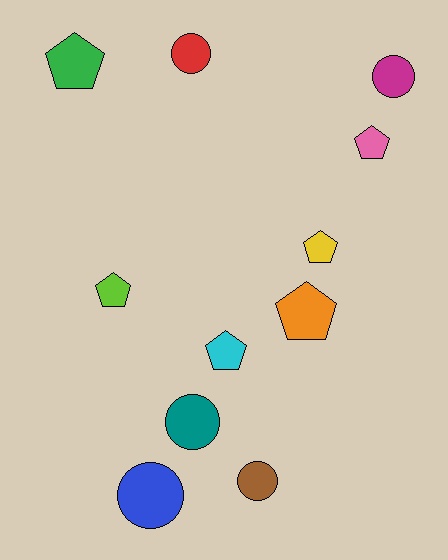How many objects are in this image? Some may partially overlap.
There are 11 objects.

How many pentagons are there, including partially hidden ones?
There are 6 pentagons.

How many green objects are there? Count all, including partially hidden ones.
There is 1 green object.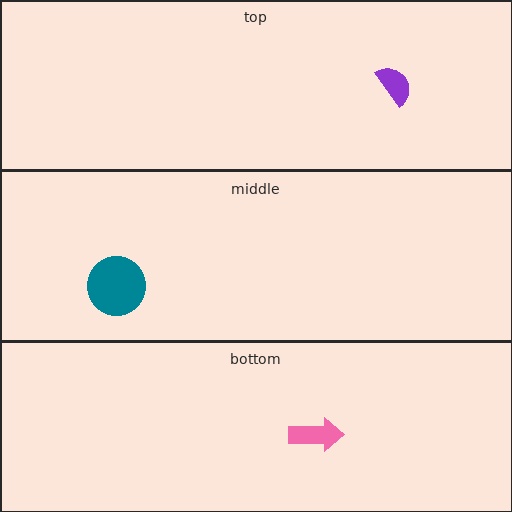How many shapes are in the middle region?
1.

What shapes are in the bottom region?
The pink arrow.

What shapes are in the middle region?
The teal circle.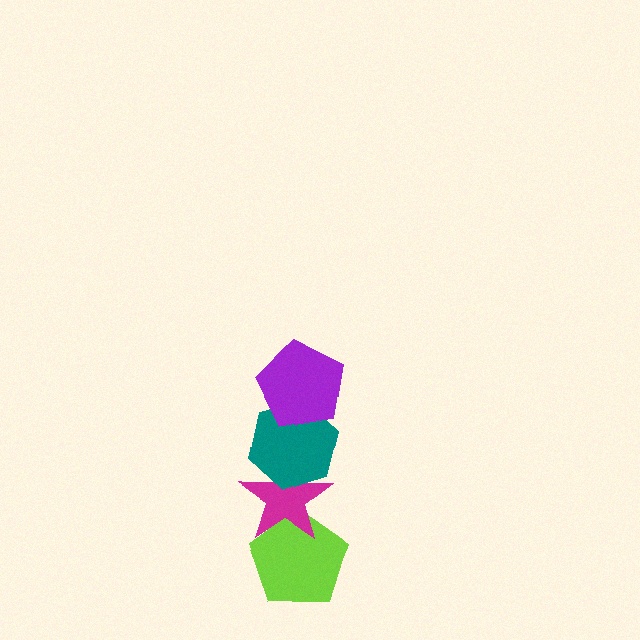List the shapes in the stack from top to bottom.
From top to bottom: the purple pentagon, the teal hexagon, the magenta star, the lime pentagon.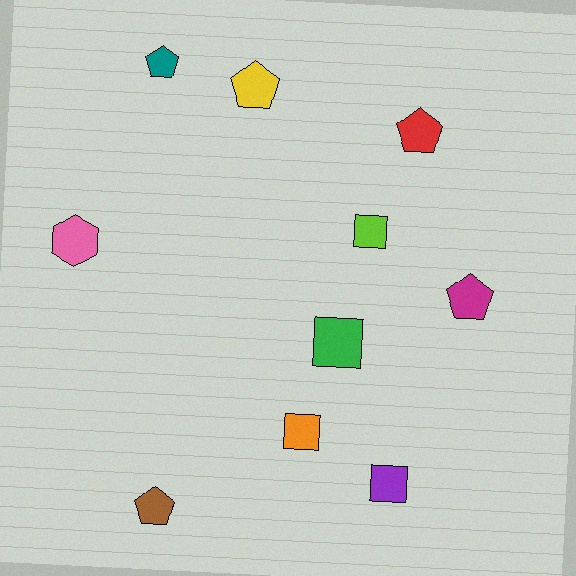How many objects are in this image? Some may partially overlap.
There are 10 objects.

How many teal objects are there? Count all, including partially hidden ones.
There is 1 teal object.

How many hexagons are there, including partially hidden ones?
There is 1 hexagon.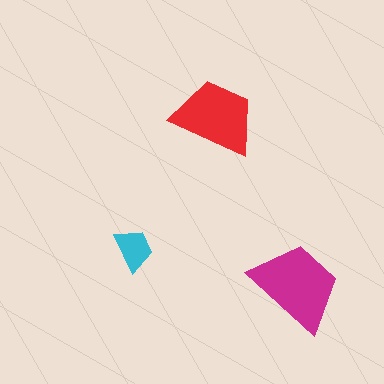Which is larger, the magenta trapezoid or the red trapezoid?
The magenta one.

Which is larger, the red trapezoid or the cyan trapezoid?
The red one.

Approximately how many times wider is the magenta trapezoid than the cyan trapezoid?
About 2 times wider.